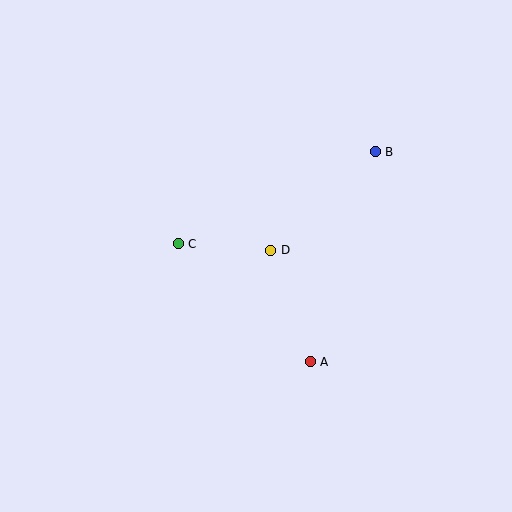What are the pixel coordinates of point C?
Point C is at (178, 244).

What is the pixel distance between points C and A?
The distance between C and A is 177 pixels.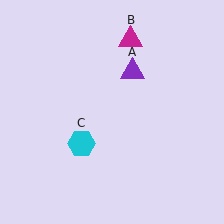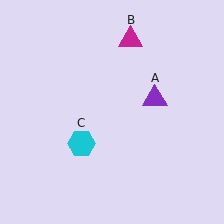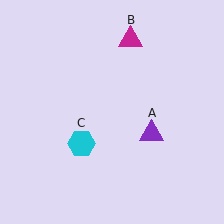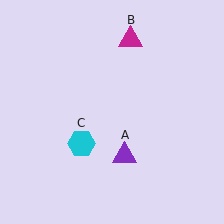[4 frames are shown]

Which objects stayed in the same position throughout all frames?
Magenta triangle (object B) and cyan hexagon (object C) remained stationary.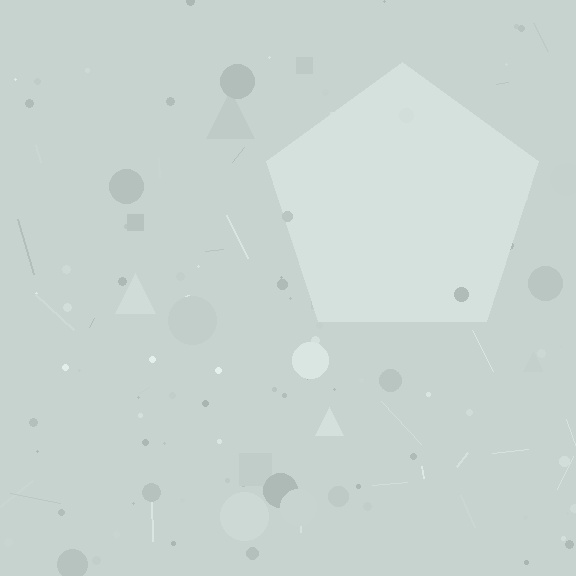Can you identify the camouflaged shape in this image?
The camouflaged shape is a pentagon.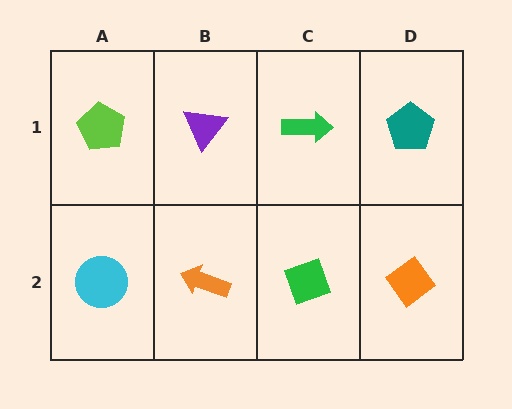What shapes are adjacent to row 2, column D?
A teal pentagon (row 1, column D), a green diamond (row 2, column C).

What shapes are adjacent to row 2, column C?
A green arrow (row 1, column C), an orange arrow (row 2, column B), an orange diamond (row 2, column D).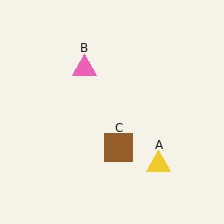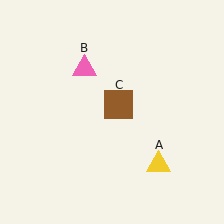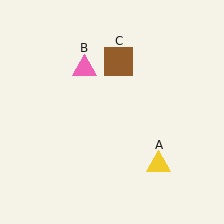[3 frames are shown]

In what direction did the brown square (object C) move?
The brown square (object C) moved up.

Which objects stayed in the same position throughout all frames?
Yellow triangle (object A) and pink triangle (object B) remained stationary.